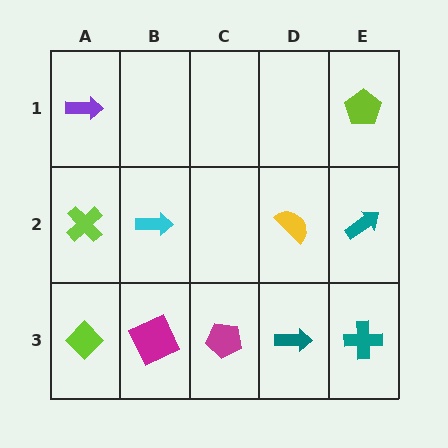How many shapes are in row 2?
4 shapes.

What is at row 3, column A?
A lime diamond.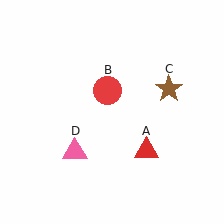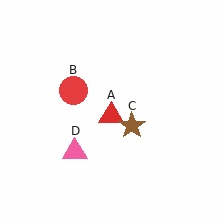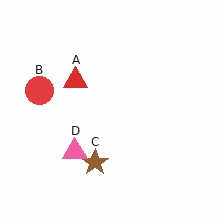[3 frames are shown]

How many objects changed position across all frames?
3 objects changed position: red triangle (object A), red circle (object B), brown star (object C).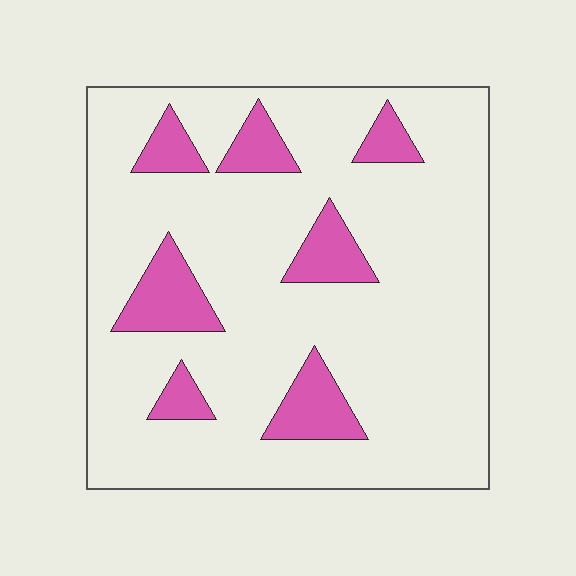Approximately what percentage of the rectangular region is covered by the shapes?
Approximately 15%.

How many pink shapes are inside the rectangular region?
7.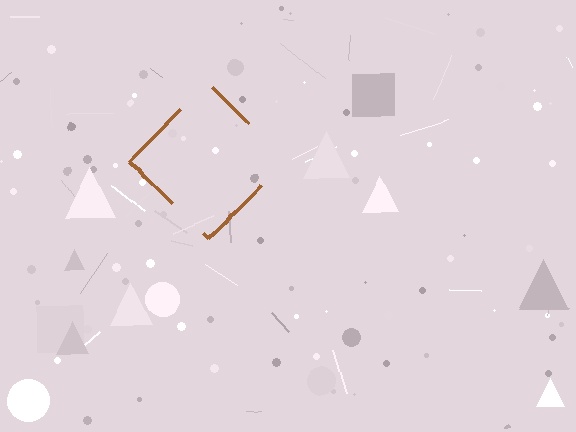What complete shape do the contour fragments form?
The contour fragments form a diamond.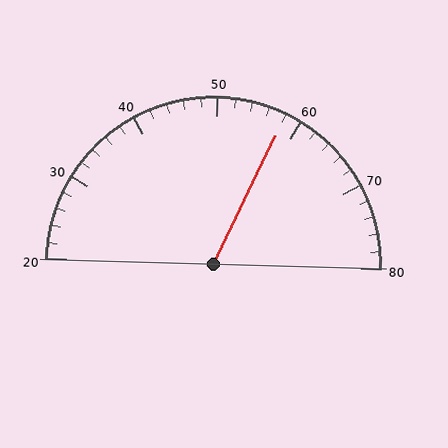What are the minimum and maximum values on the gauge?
The gauge ranges from 20 to 80.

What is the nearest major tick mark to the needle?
The nearest major tick mark is 60.